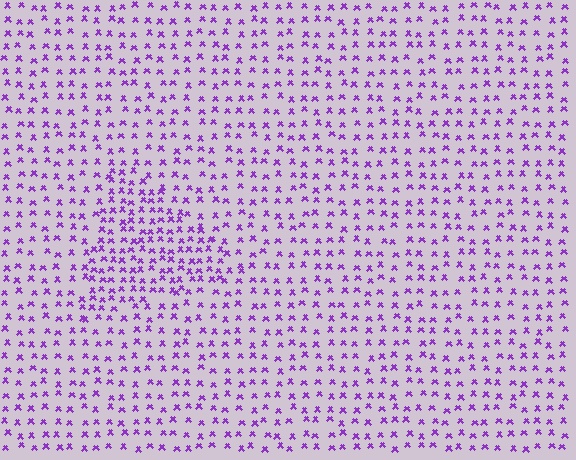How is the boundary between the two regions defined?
The boundary is defined by a change in element density (approximately 1.8x ratio). All elements are the same color, size, and shape.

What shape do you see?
I see a triangle.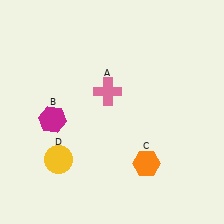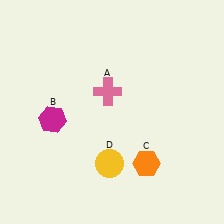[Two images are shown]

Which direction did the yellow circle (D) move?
The yellow circle (D) moved right.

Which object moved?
The yellow circle (D) moved right.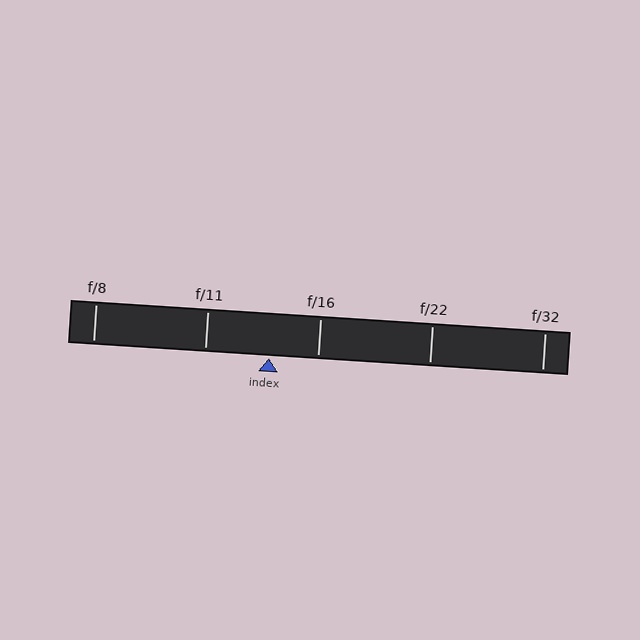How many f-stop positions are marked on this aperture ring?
There are 5 f-stop positions marked.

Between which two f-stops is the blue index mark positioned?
The index mark is between f/11 and f/16.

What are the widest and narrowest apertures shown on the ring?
The widest aperture shown is f/8 and the narrowest is f/32.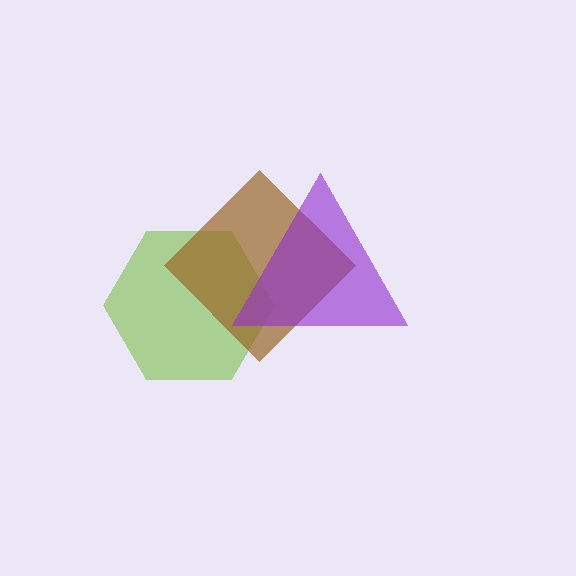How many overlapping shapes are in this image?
There are 3 overlapping shapes in the image.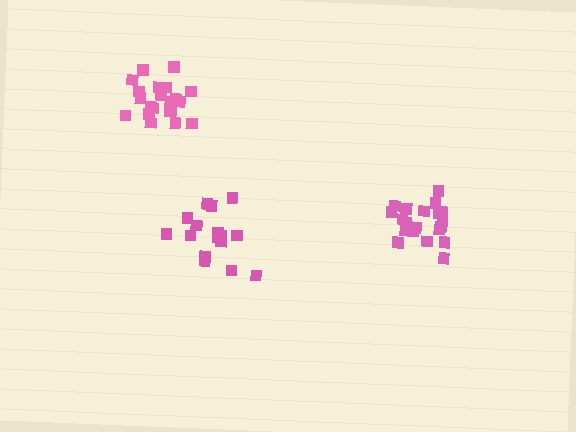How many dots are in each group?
Group 1: 16 dots, Group 2: 21 dots, Group 3: 21 dots (58 total).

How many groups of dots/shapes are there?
There are 3 groups.